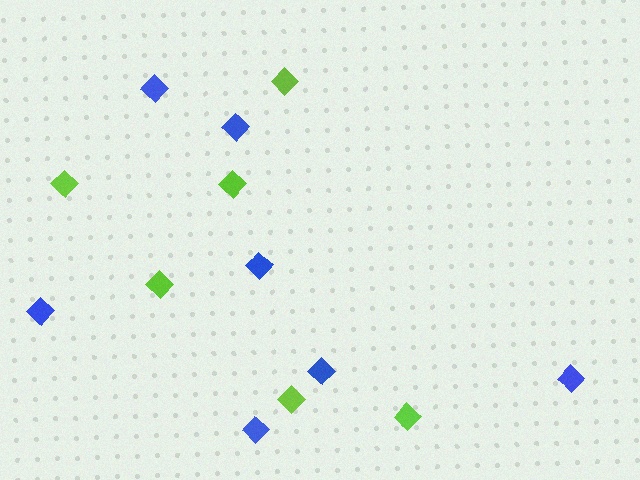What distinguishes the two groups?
There are 2 groups: one group of blue diamonds (7) and one group of lime diamonds (6).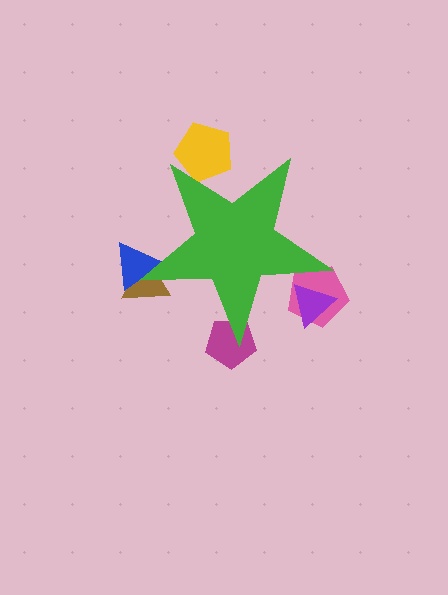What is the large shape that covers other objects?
A green star.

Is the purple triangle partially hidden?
Yes, the purple triangle is partially hidden behind the green star.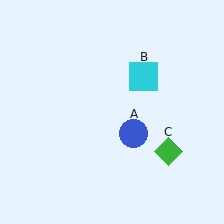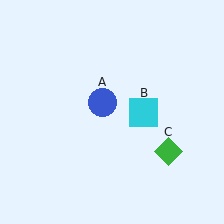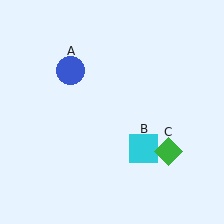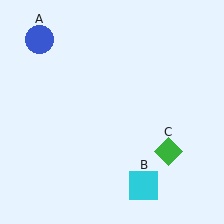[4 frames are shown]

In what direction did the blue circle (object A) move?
The blue circle (object A) moved up and to the left.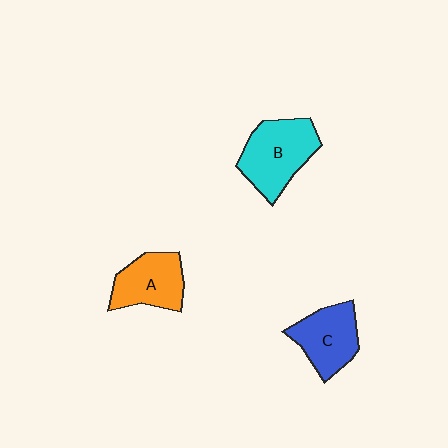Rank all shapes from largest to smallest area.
From largest to smallest: B (cyan), C (blue), A (orange).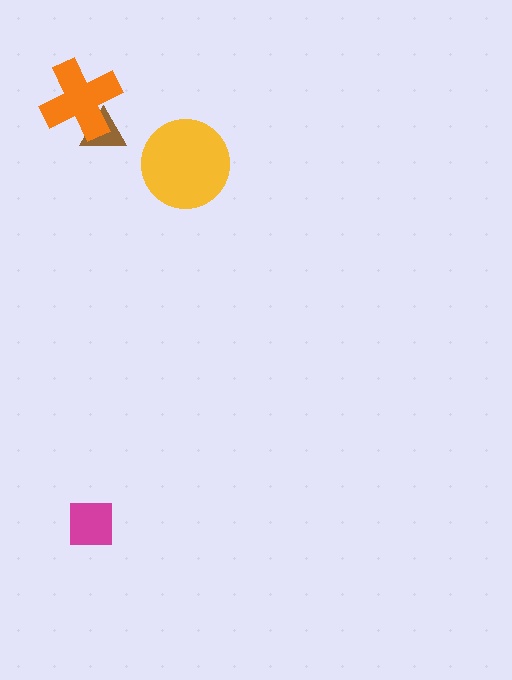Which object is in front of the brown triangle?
The orange cross is in front of the brown triangle.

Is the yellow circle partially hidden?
No, no other shape covers it.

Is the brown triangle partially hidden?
Yes, it is partially covered by another shape.